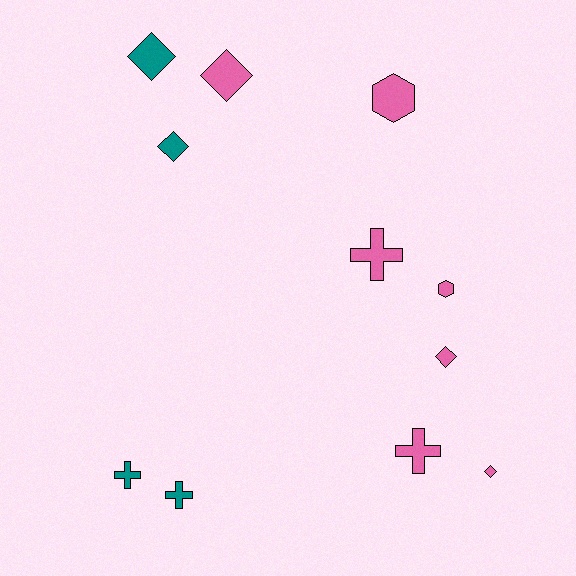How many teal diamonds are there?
There are 2 teal diamonds.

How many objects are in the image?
There are 11 objects.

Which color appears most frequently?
Pink, with 7 objects.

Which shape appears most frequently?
Diamond, with 5 objects.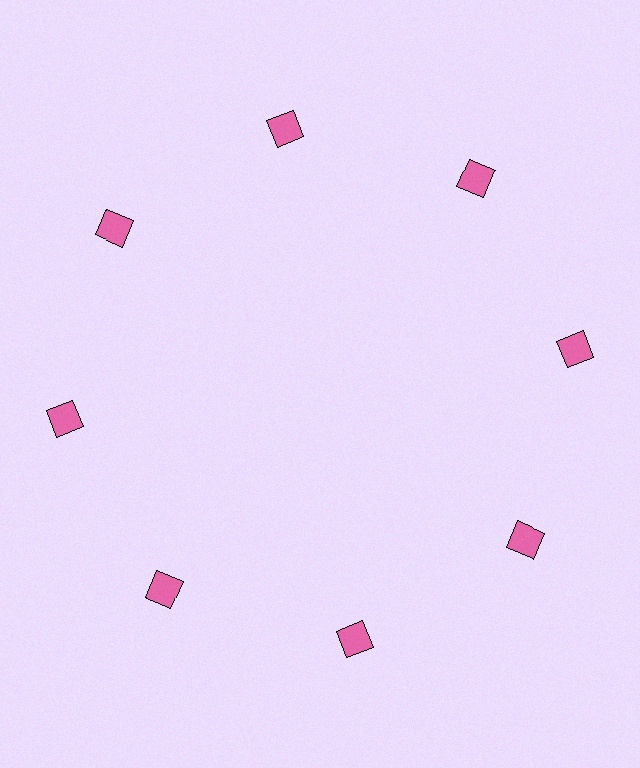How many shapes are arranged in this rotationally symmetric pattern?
There are 8 shapes, arranged in 8 groups of 1.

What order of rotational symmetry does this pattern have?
This pattern has 8-fold rotational symmetry.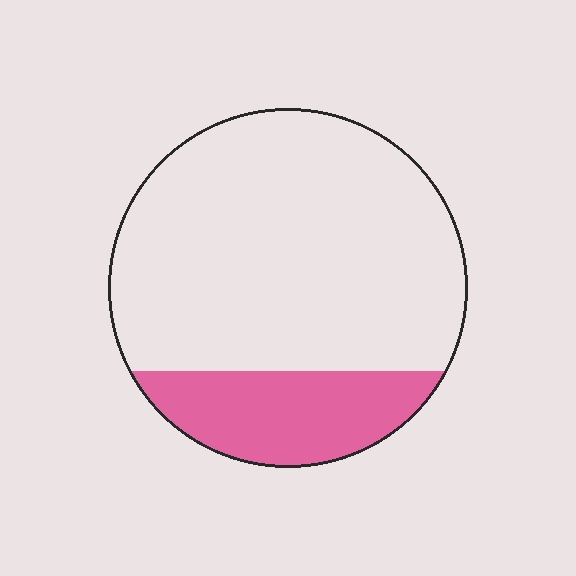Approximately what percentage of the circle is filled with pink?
Approximately 20%.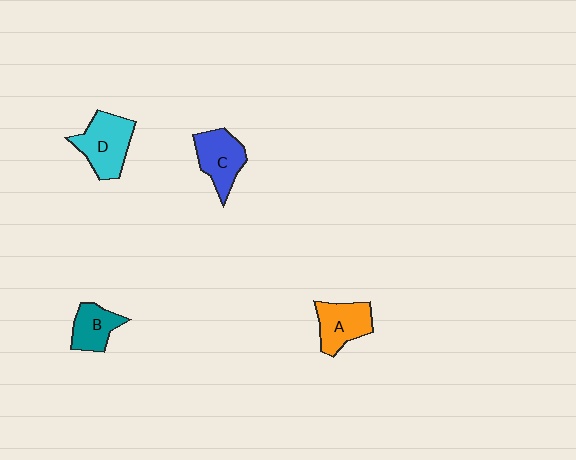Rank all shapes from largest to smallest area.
From largest to smallest: D (cyan), C (blue), A (orange), B (teal).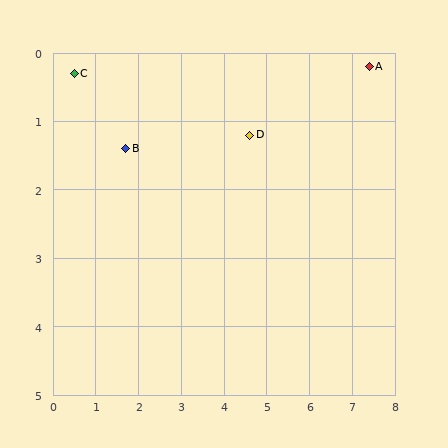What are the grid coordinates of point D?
Point D is at approximately (4.6, 1.2).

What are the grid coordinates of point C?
Point C is at approximately (0.5, 0.3).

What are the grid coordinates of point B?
Point B is at approximately (1.7, 1.4).